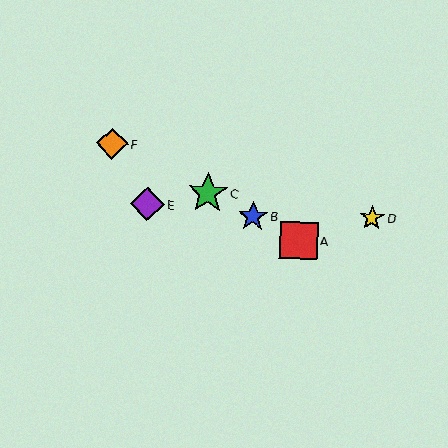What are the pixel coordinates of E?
Object E is at (147, 204).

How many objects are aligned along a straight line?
4 objects (A, B, C, F) are aligned along a straight line.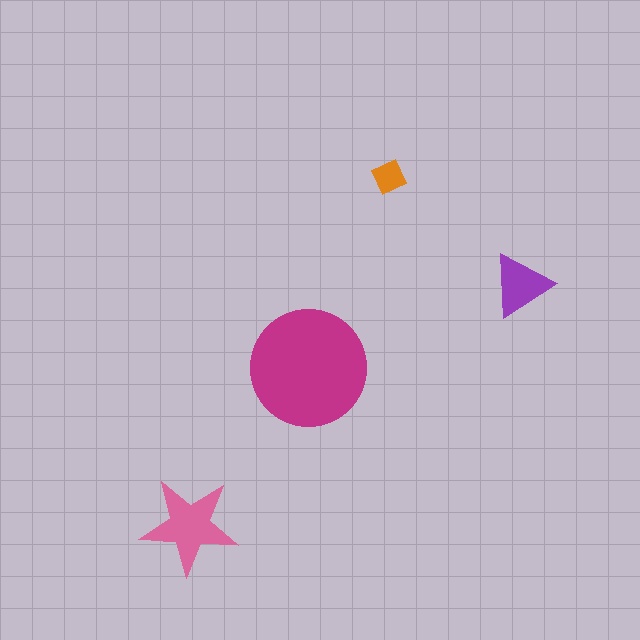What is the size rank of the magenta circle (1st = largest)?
1st.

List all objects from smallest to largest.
The orange square, the purple triangle, the pink star, the magenta circle.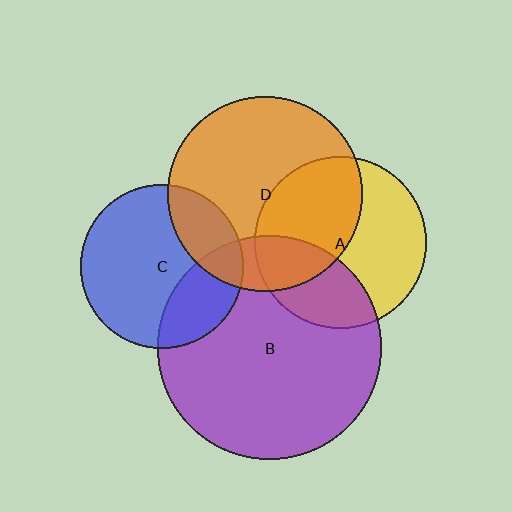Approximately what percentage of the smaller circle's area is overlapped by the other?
Approximately 20%.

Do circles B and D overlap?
Yes.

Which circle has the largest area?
Circle B (purple).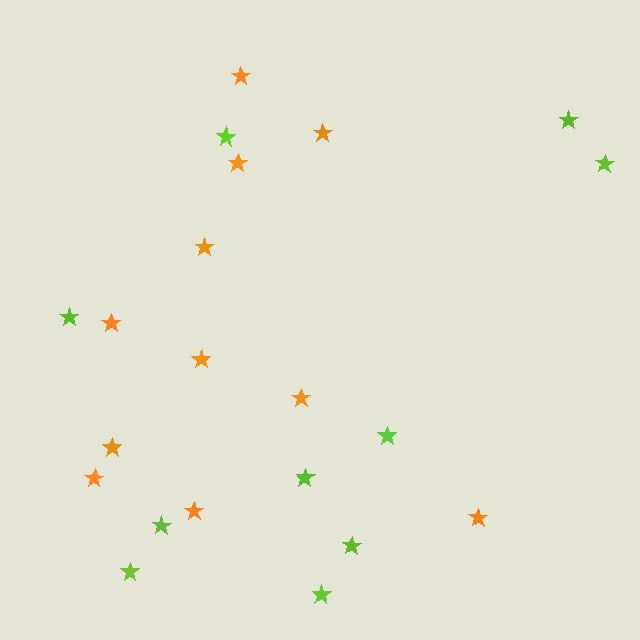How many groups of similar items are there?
There are 2 groups: one group of lime stars (10) and one group of orange stars (11).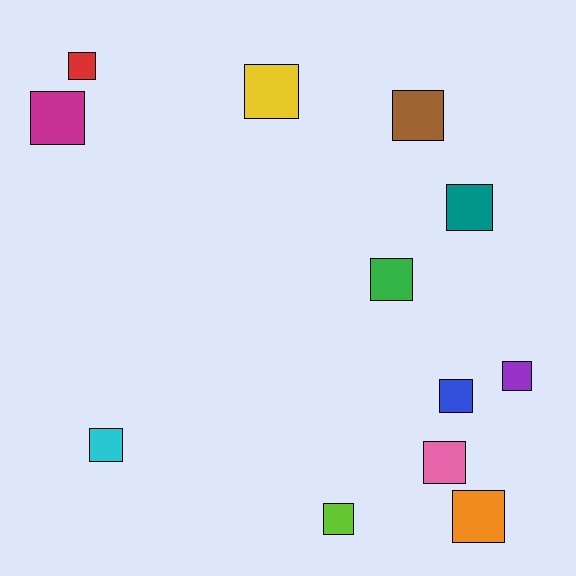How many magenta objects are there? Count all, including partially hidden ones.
There is 1 magenta object.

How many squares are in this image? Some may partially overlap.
There are 12 squares.